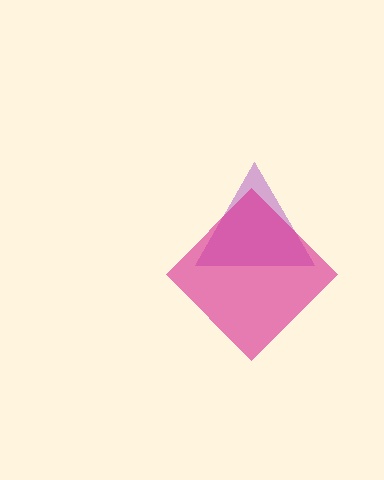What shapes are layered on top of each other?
The layered shapes are: a purple triangle, a magenta diamond.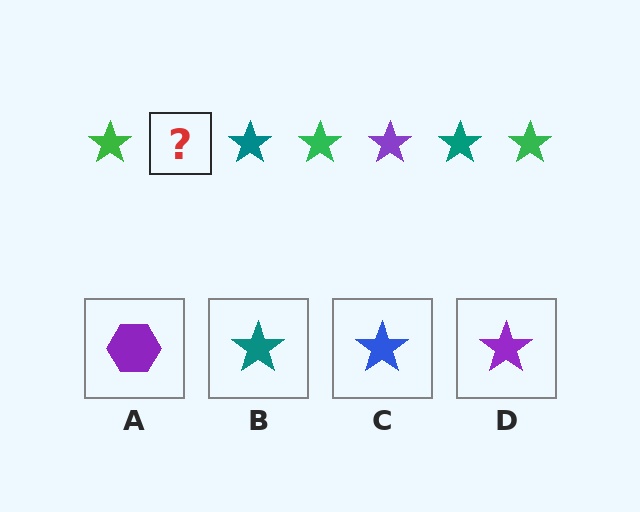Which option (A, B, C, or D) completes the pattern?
D.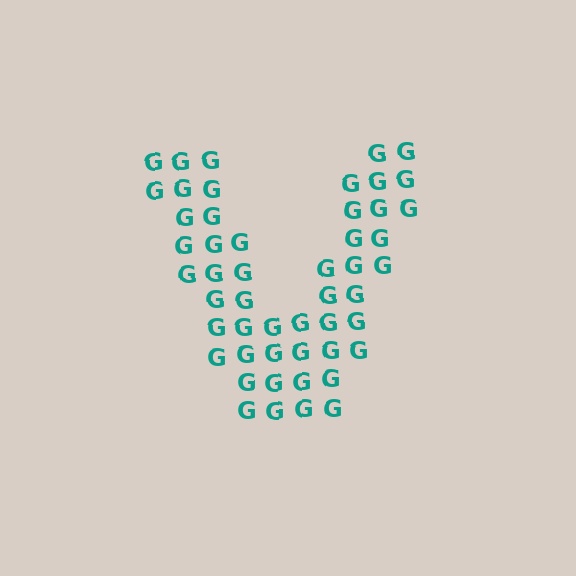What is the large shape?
The large shape is the letter V.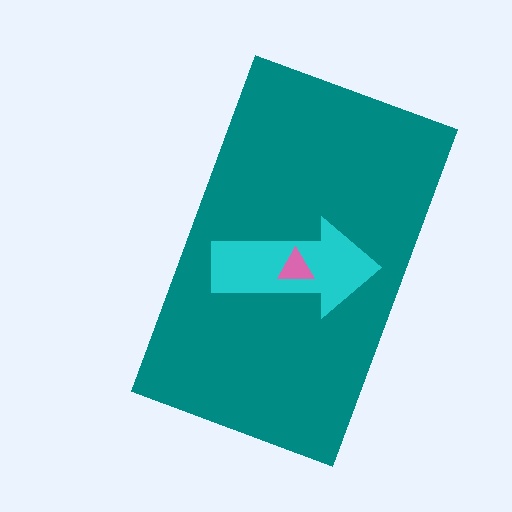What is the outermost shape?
The teal rectangle.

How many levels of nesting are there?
3.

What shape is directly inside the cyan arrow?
The pink triangle.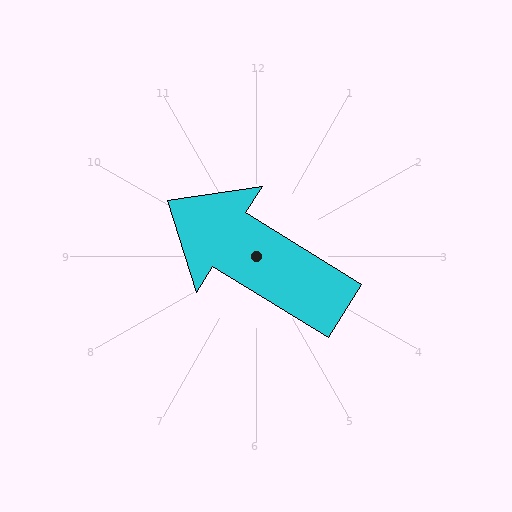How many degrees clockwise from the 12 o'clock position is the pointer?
Approximately 302 degrees.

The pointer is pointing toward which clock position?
Roughly 10 o'clock.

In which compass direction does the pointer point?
Northwest.